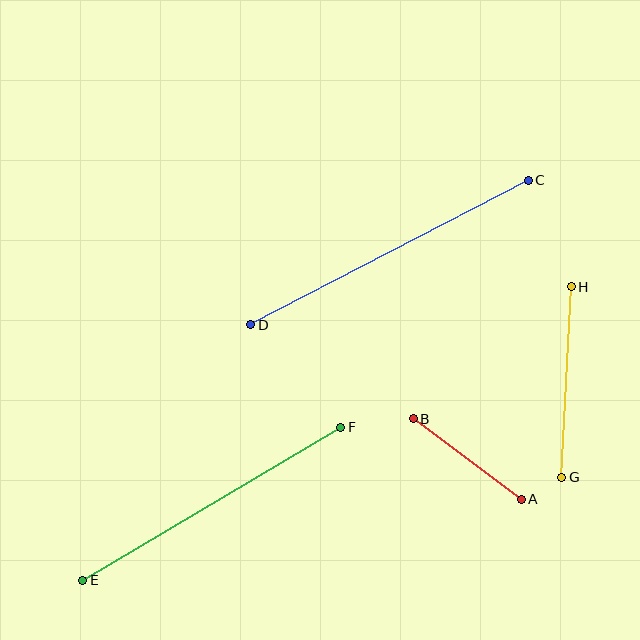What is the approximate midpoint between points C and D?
The midpoint is at approximately (389, 253) pixels.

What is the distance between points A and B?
The distance is approximately 135 pixels.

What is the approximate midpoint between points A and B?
The midpoint is at approximately (467, 459) pixels.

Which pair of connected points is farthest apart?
Points C and D are farthest apart.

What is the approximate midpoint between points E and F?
The midpoint is at approximately (212, 504) pixels.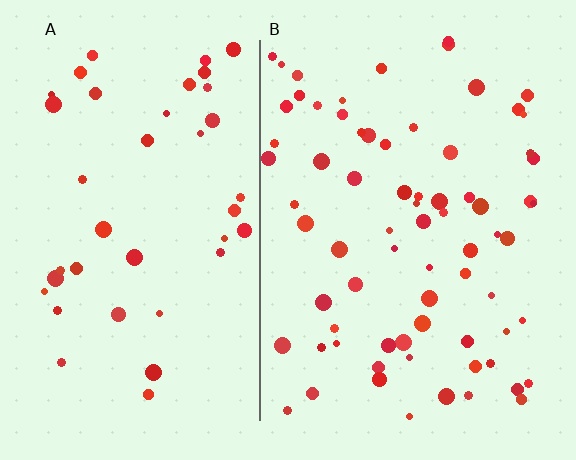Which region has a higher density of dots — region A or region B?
B (the right).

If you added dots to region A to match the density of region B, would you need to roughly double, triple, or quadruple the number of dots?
Approximately double.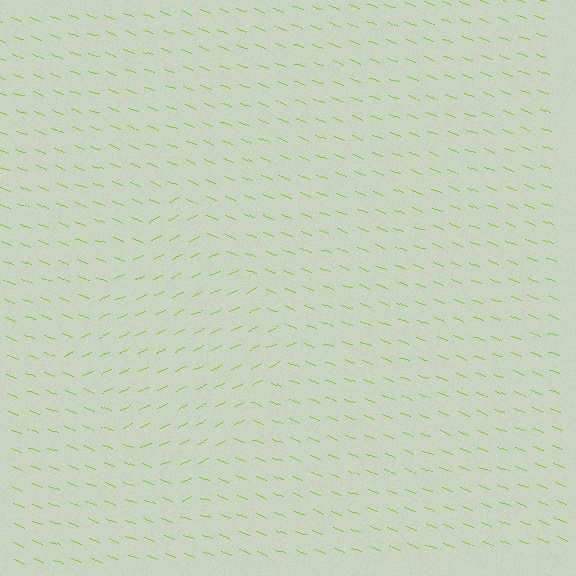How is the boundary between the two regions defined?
The boundary is defined purely by a change in line orientation (approximately 45 degrees difference). All lines are the same color and thickness.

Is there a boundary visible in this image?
Yes, there is a texture boundary formed by a change in line orientation.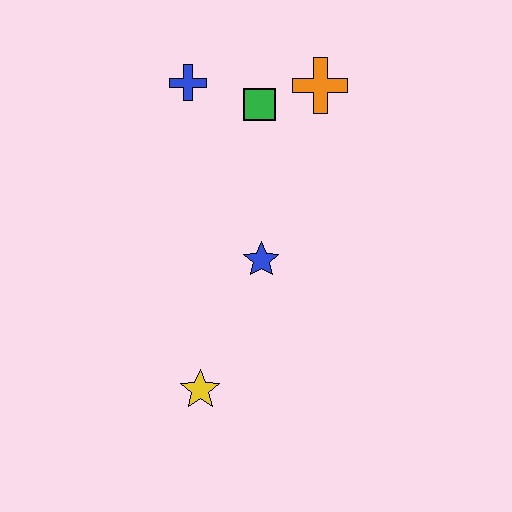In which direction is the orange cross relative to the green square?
The orange cross is to the right of the green square.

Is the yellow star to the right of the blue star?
No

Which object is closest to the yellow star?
The blue star is closest to the yellow star.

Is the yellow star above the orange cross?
No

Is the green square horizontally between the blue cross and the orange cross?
Yes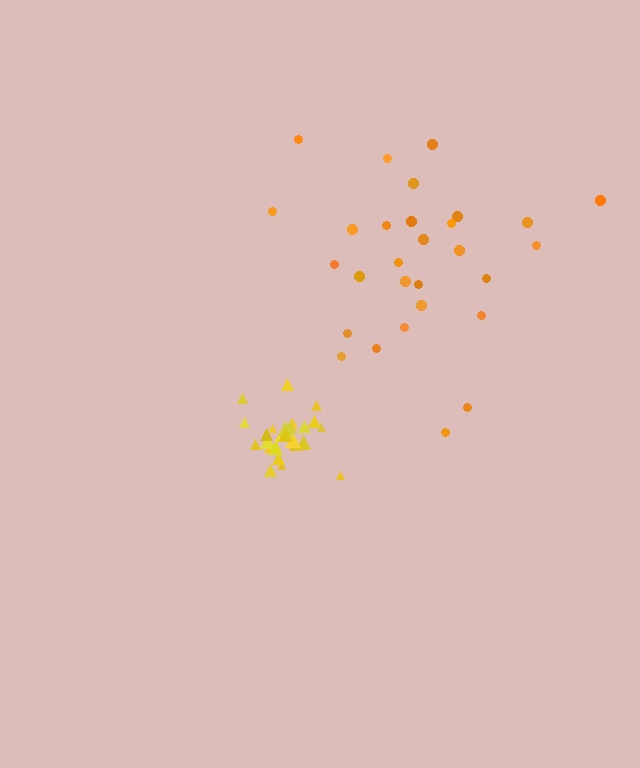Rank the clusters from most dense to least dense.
yellow, orange.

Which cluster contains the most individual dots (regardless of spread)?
Orange (29).